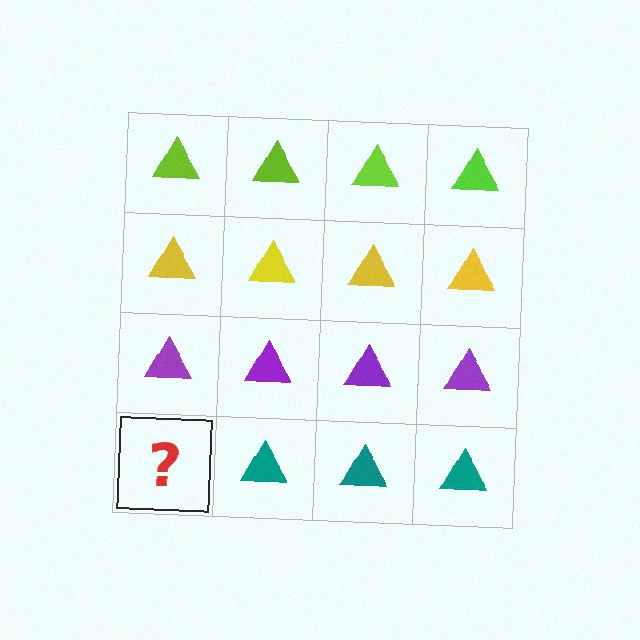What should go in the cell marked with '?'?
The missing cell should contain a teal triangle.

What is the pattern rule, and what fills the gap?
The rule is that each row has a consistent color. The gap should be filled with a teal triangle.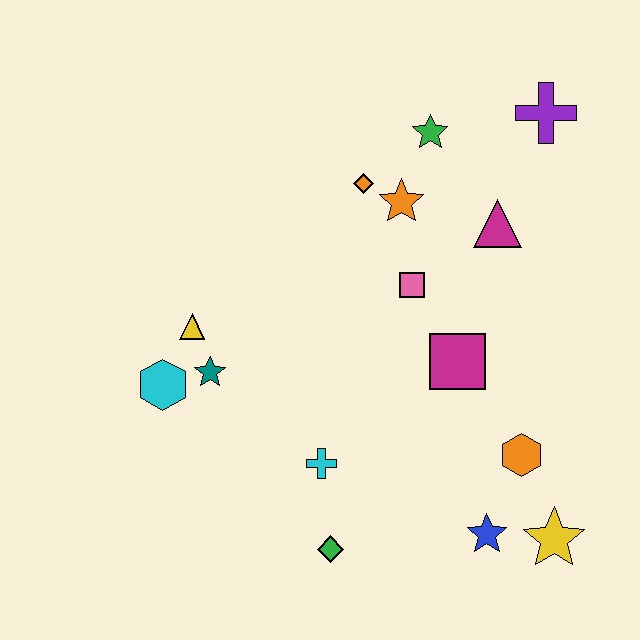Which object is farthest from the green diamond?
The purple cross is farthest from the green diamond.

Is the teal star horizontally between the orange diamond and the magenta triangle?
No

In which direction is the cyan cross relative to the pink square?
The cyan cross is below the pink square.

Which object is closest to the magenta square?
The pink square is closest to the magenta square.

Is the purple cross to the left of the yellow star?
Yes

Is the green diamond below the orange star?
Yes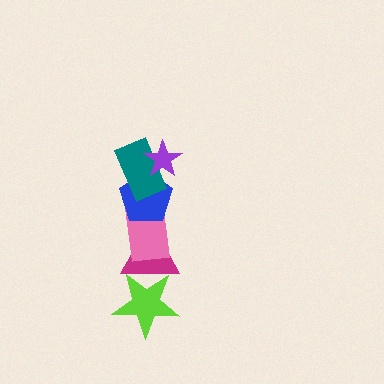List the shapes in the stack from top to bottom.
From top to bottom: the purple star, the teal rectangle, the blue pentagon, the pink rectangle, the magenta triangle, the lime star.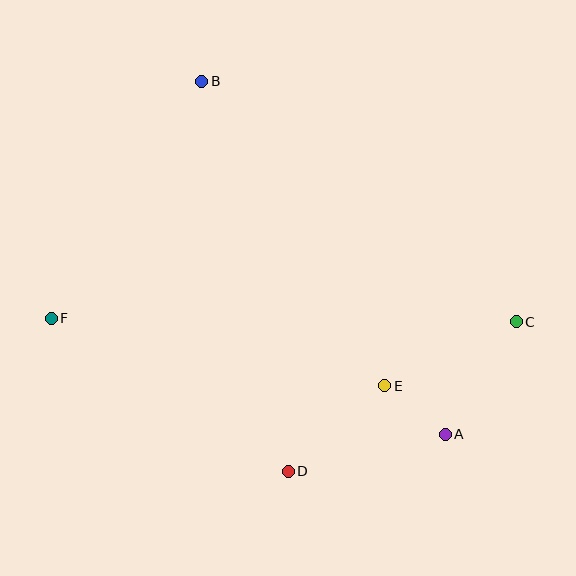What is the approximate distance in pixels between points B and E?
The distance between B and E is approximately 355 pixels.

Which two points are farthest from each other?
Points C and F are farthest from each other.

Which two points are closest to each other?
Points A and E are closest to each other.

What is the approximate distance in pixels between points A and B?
The distance between A and B is approximately 429 pixels.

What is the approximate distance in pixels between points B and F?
The distance between B and F is approximately 281 pixels.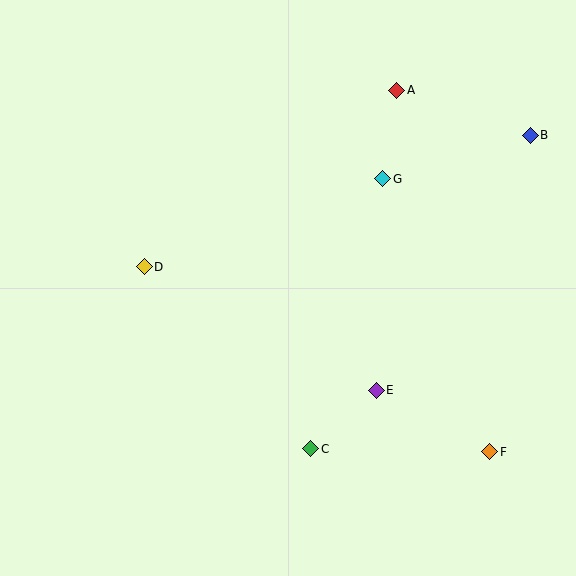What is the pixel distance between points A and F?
The distance between A and F is 373 pixels.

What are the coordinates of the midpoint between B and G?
The midpoint between B and G is at (457, 157).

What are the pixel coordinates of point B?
Point B is at (530, 135).